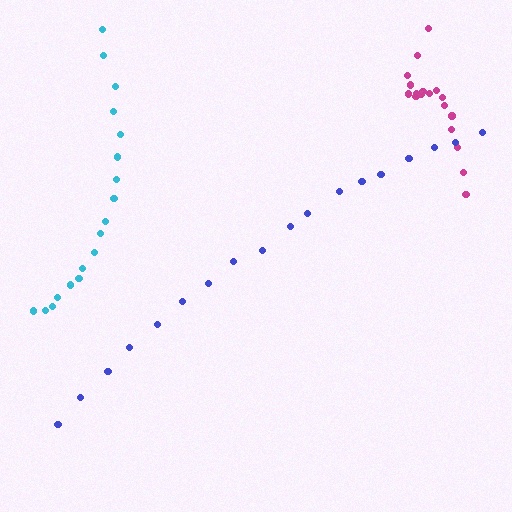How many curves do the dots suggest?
There are 3 distinct paths.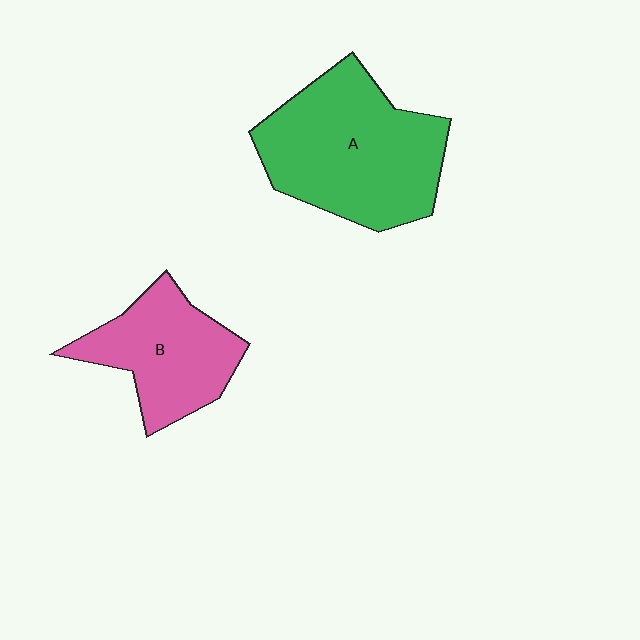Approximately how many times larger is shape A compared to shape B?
Approximately 1.5 times.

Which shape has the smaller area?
Shape B (pink).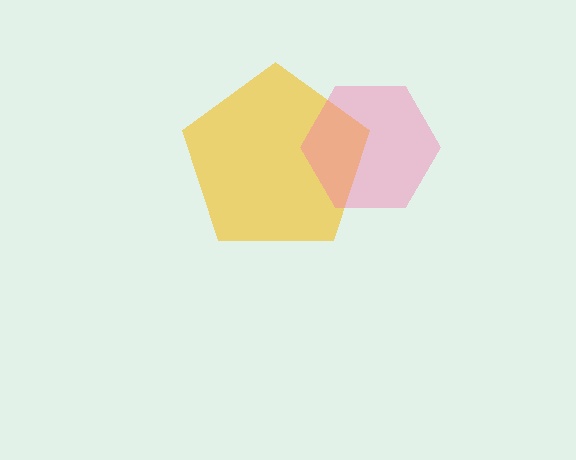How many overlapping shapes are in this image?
There are 2 overlapping shapes in the image.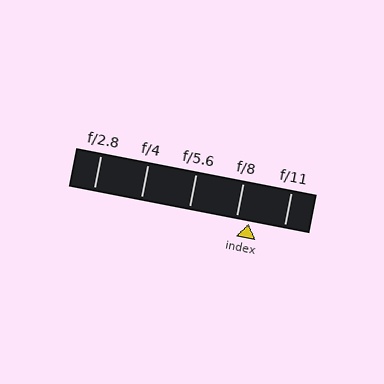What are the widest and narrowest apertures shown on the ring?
The widest aperture shown is f/2.8 and the narrowest is f/11.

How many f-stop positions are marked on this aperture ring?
There are 5 f-stop positions marked.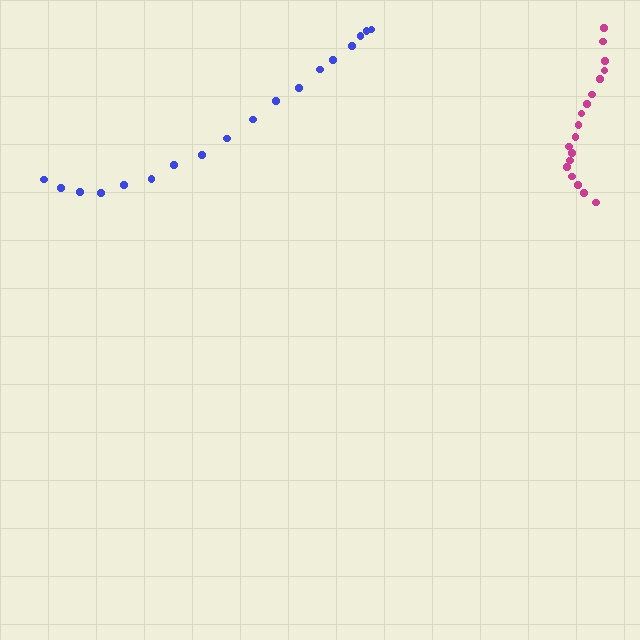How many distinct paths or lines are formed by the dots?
There are 2 distinct paths.